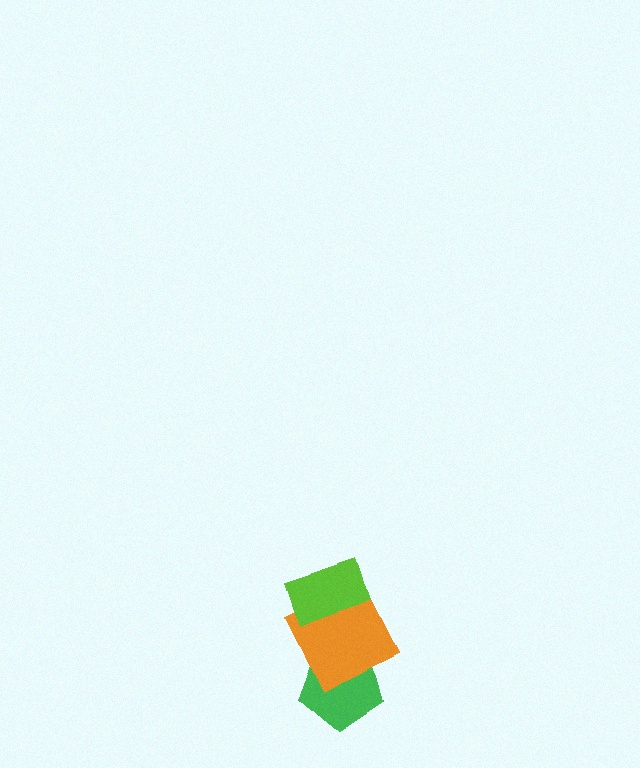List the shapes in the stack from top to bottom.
From top to bottom: the lime rectangle, the orange square, the green pentagon.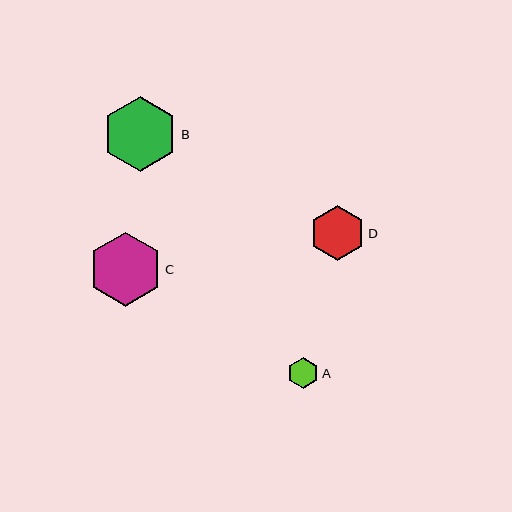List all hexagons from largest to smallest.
From largest to smallest: B, C, D, A.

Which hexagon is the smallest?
Hexagon A is the smallest with a size of approximately 31 pixels.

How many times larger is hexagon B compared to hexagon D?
Hexagon B is approximately 1.4 times the size of hexagon D.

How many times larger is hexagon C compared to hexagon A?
Hexagon C is approximately 2.4 times the size of hexagon A.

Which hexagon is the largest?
Hexagon B is the largest with a size of approximately 75 pixels.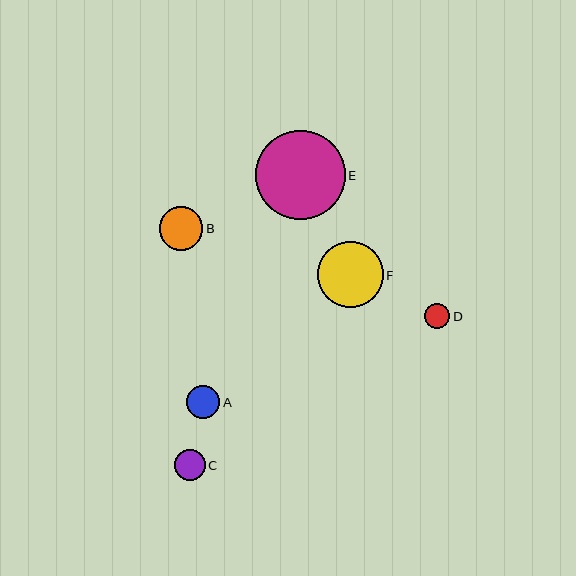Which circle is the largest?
Circle E is the largest with a size of approximately 89 pixels.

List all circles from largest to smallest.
From largest to smallest: E, F, B, A, C, D.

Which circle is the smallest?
Circle D is the smallest with a size of approximately 25 pixels.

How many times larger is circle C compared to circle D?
Circle C is approximately 1.2 times the size of circle D.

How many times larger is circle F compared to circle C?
Circle F is approximately 2.2 times the size of circle C.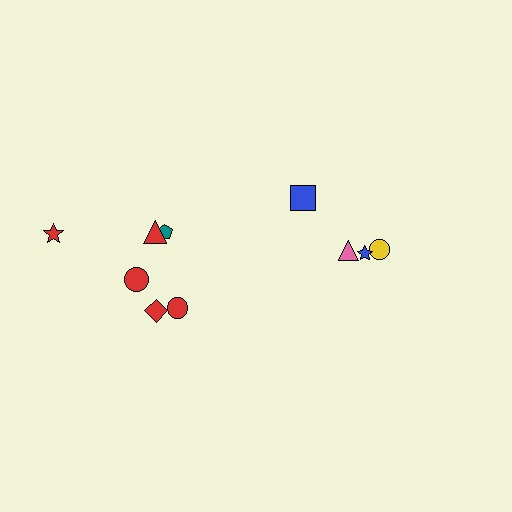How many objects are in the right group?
There are 4 objects.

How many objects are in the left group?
There are 6 objects.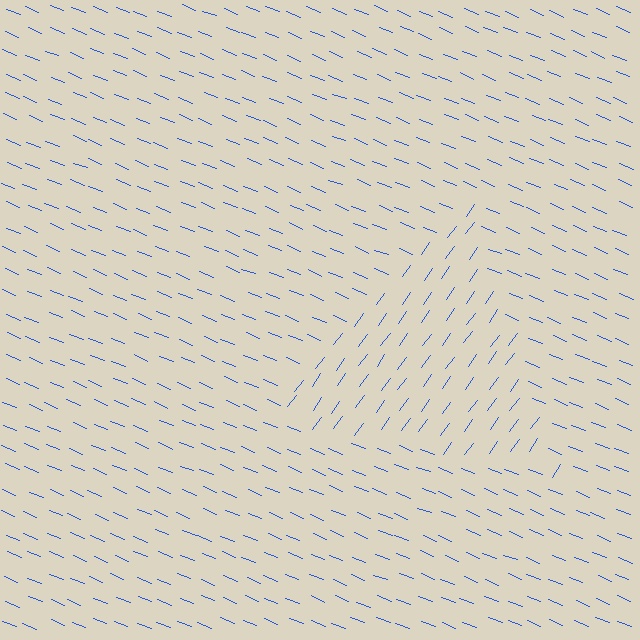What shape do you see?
I see a triangle.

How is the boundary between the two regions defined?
The boundary is defined purely by a change in line orientation (approximately 76 degrees difference). All lines are the same color and thickness.